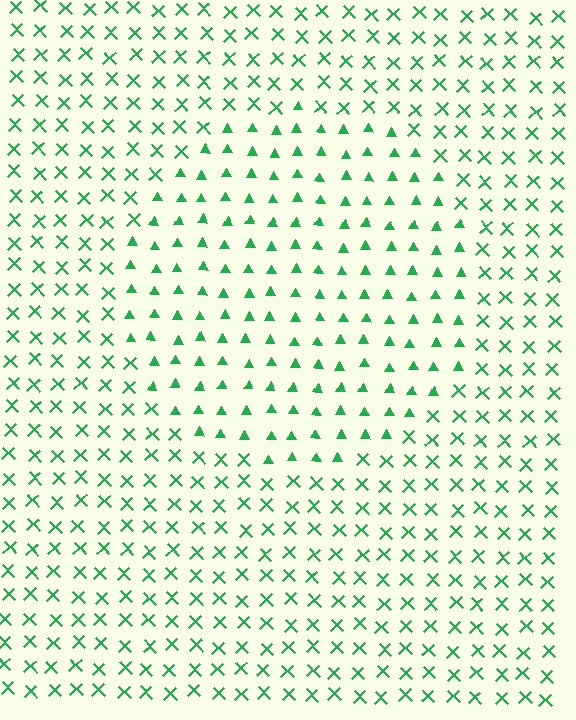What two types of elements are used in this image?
The image uses triangles inside the circle region and X marks outside it.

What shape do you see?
I see a circle.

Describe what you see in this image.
The image is filled with small green elements arranged in a uniform grid. A circle-shaped region contains triangles, while the surrounding area contains X marks. The boundary is defined purely by the change in element shape.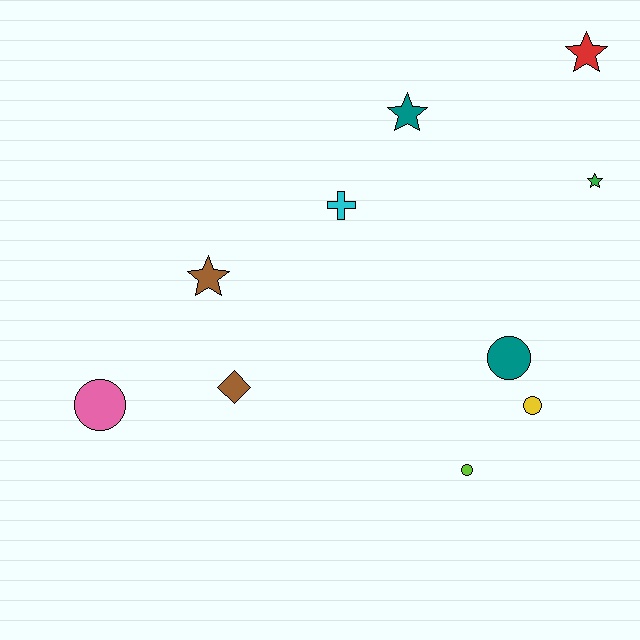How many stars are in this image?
There are 4 stars.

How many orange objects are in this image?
There are no orange objects.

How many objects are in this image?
There are 10 objects.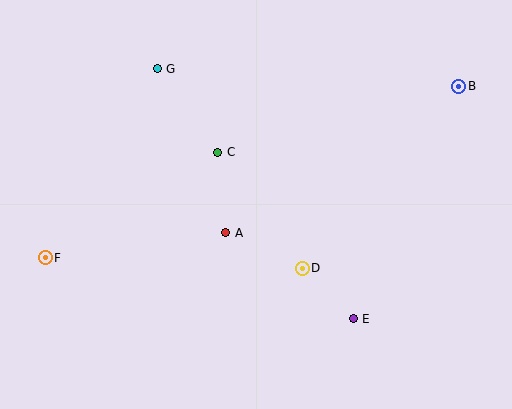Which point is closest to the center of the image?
Point A at (226, 233) is closest to the center.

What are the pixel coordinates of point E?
Point E is at (353, 319).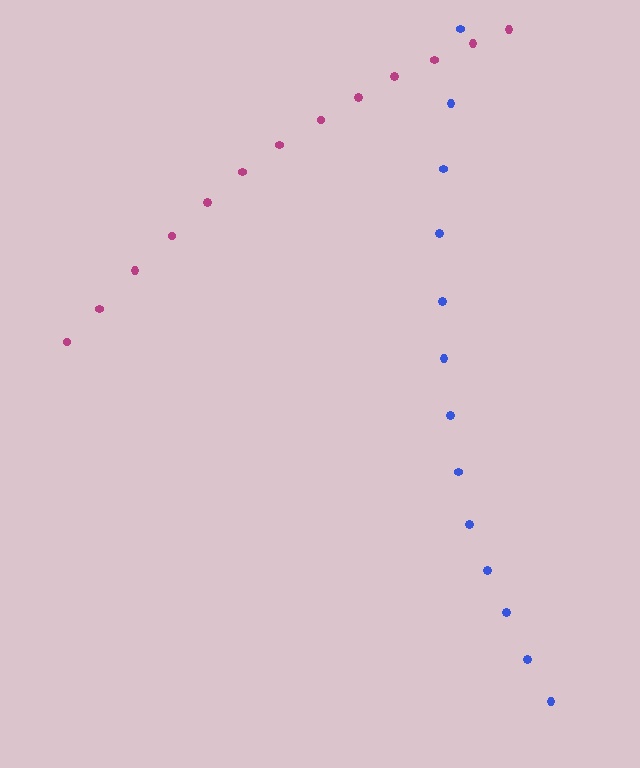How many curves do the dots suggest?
There are 2 distinct paths.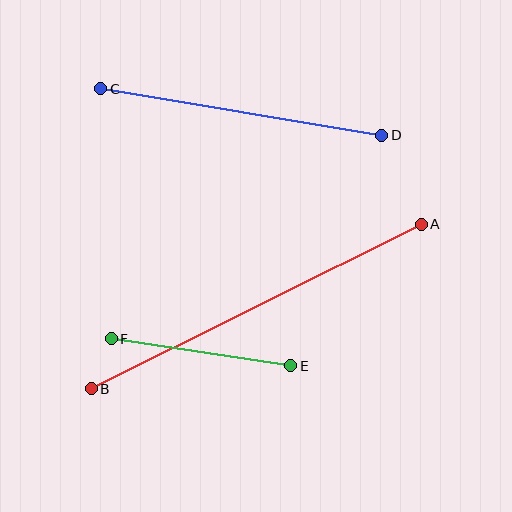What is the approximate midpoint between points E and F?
The midpoint is at approximately (201, 352) pixels.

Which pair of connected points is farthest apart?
Points A and B are farthest apart.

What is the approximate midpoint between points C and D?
The midpoint is at approximately (241, 112) pixels.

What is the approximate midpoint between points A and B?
The midpoint is at approximately (256, 306) pixels.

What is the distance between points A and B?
The distance is approximately 369 pixels.